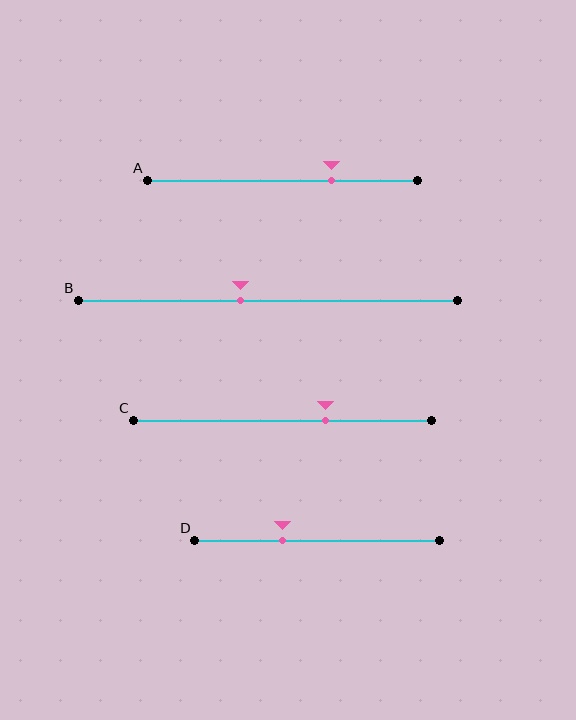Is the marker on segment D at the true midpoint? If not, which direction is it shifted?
No, the marker on segment D is shifted to the left by about 14% of the segment length.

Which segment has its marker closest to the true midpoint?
Segment B has its marker closest to the true midpoint.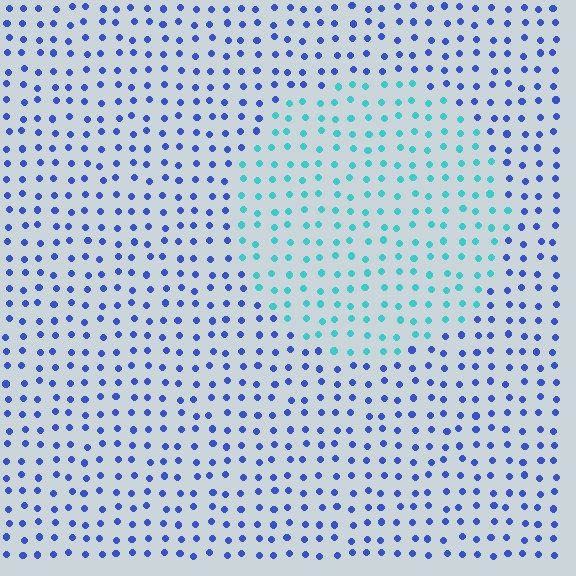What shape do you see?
I see a circle.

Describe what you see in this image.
The image is filled with small blue elements in a uniform arrangement. A circle-shaped region is visible where the elements are tinted to a slightly different hue, forming a subtle color boundary.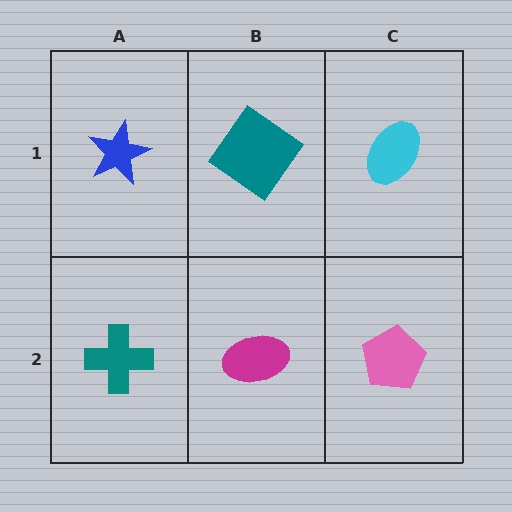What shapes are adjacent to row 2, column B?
A teal diamond (row 1, column B), a teal cross (row 2, column A), a pink pentagon (row 2, column C).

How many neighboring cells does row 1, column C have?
2.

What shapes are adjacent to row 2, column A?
A blue star (row 1, column A), a magenta ellipse (row 2, column B).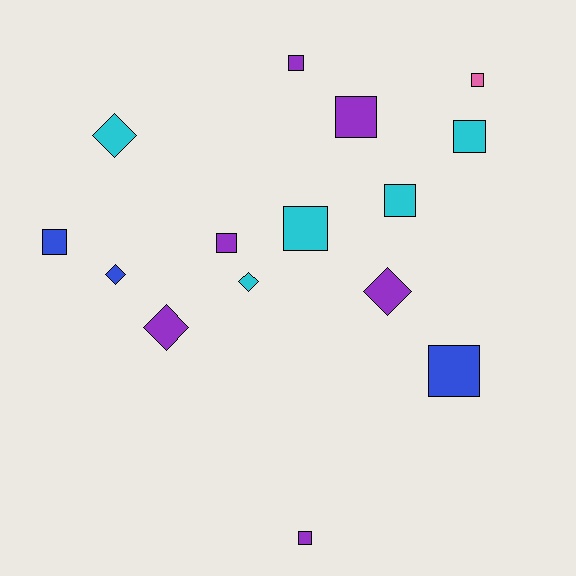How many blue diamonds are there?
There is 1 blue diamond.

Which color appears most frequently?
Purple, with 6 objects.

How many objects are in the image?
There are 15 objects.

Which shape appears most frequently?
Square, with 10 objects.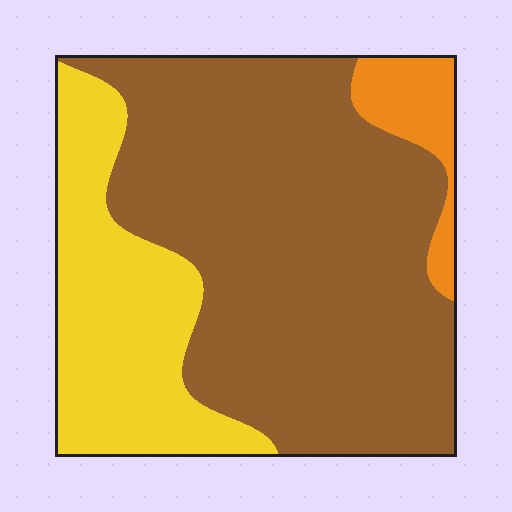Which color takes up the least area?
Orange, at roughly 5%.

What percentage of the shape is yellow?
Yellow takes up about one quarter (1/4) of the shape.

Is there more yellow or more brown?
Brown.